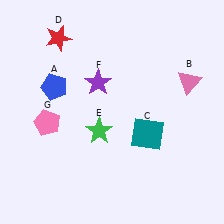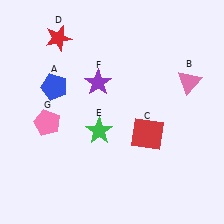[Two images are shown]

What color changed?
The square (C) changed from teal in Image 1 to red in Image 2.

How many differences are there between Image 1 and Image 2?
There is 1 difference between the two images.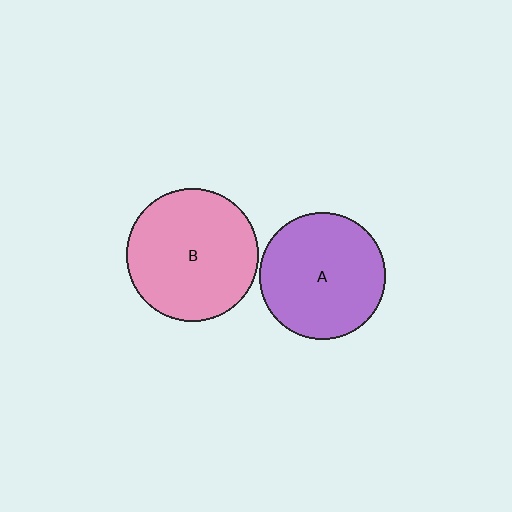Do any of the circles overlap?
No, none of the circles overlap.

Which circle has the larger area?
Circle B (pink).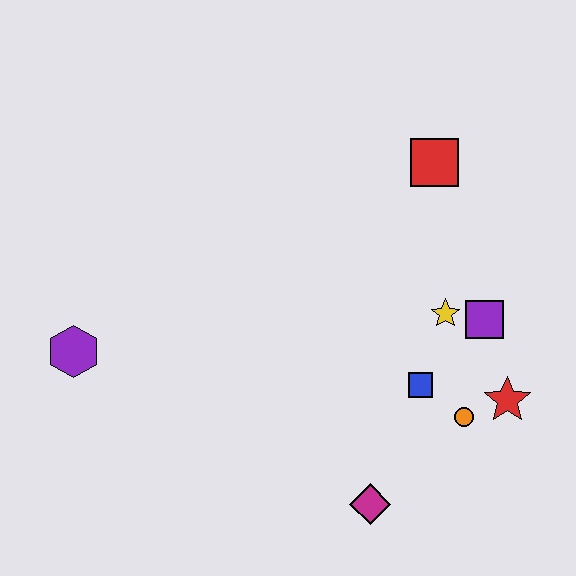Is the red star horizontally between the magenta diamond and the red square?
No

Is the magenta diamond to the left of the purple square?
Yes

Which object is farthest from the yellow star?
The purple hexagon is farthest from the yellow star.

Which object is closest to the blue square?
The orange circle is closest to the blue square.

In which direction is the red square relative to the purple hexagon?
The red square is to the right of the purple hexagon.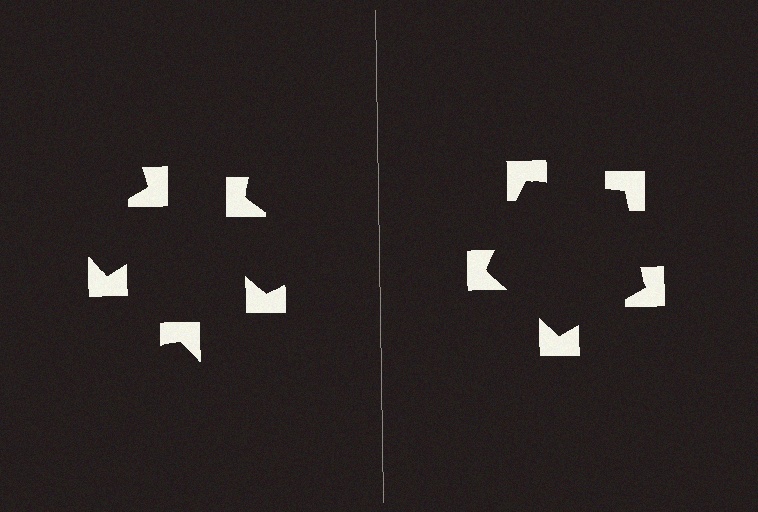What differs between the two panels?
The notched squares are positioned identically on both sides; only the wedge orientations differ. On the right they align to a pentagon; on the left they are misaligned.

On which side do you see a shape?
An illusory pentagon appears on the right side. On the left side the wedge cuts are rotated, so no coherent shape forms.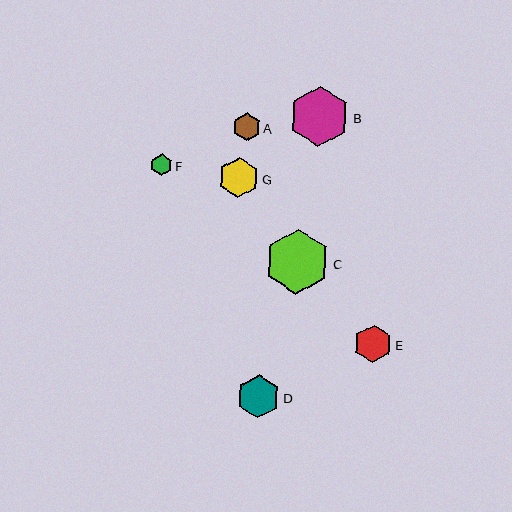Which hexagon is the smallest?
Hexagon F is the smallest with a size of approximately 22 pixels.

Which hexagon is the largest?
Hexagon C is the largest with a size of approximately 65 pixels.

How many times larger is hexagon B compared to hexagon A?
Hexagon B is approximately 2.2 times the size of hexagon A.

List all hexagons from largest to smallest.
From largest to smallest: C, B, D, G, E, A, F.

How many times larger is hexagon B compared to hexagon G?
Hexagon B is approximately 1.5 times the size of hexagon G.